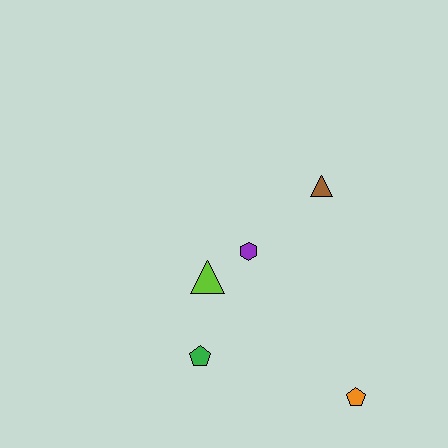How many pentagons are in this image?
There are 2 pentagons.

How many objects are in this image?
There are 5 objects.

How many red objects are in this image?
There are no red objects.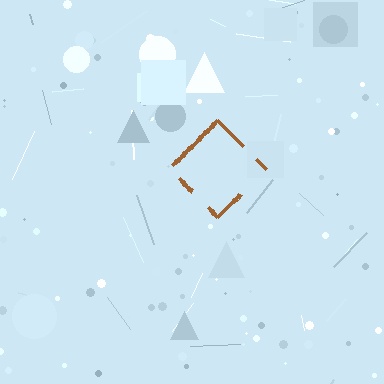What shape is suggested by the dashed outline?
The dashed outline suggests a diamond.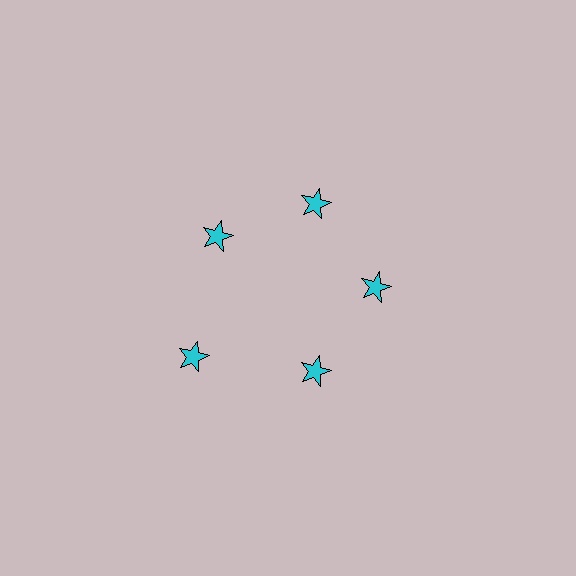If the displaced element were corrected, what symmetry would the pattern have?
It would have 5-fold rotational symmetry — the pattern would map onto itself every 72 degrees.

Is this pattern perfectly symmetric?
No. The 5 cyan stars are arranged in a ring, but one element near the 8 o'clock position is pushed outward from the center, breaking the 5-fold rotational symmetry.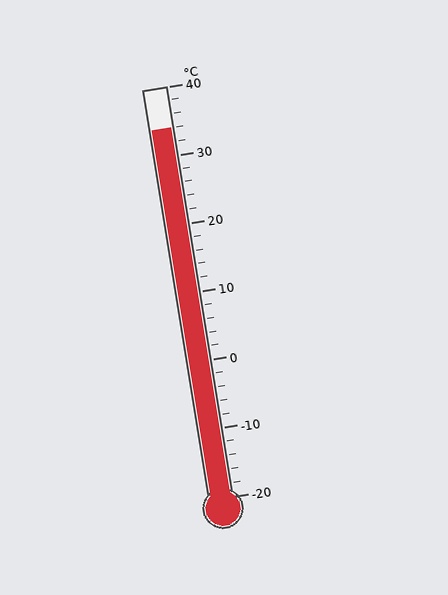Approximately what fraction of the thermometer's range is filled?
The thermometer is filled to approximately 90% of its range.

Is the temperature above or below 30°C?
The temperature is above 30°C.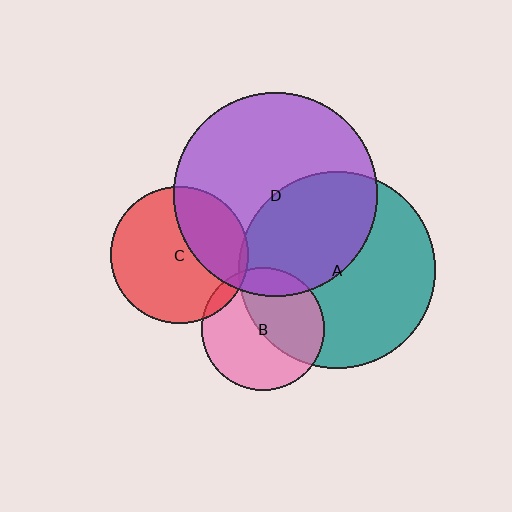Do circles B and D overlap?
Yes.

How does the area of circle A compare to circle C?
Approximately 2.1 times.